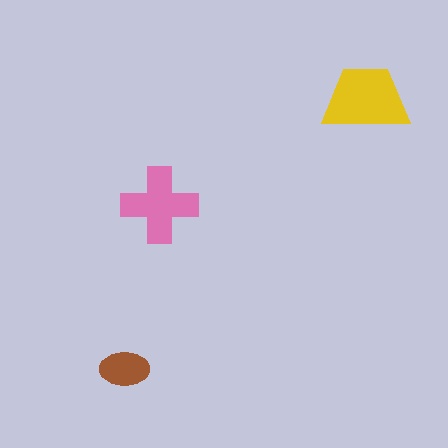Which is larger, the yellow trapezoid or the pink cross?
The yellow trapezoid.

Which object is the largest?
The yellow trapezoid.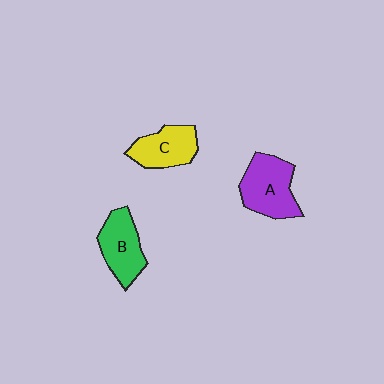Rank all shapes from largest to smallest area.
From largest to smallest: A (purple), B (green), C (yellow).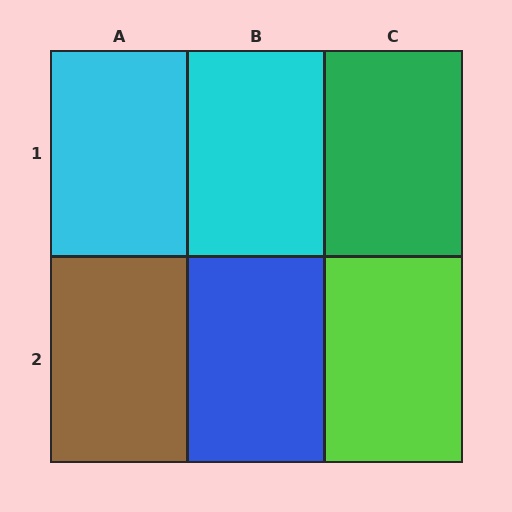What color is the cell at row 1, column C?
Green.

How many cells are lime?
1 cell is lime.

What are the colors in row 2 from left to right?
Brown, blue, lime.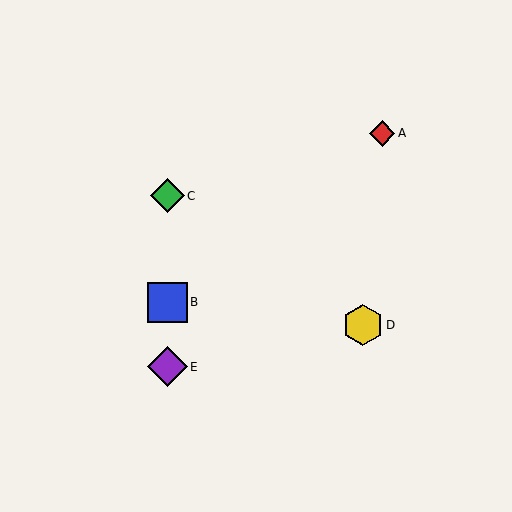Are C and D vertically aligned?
No, C is at x≈167 and D is at x≈363.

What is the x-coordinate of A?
Object A is at x≈382.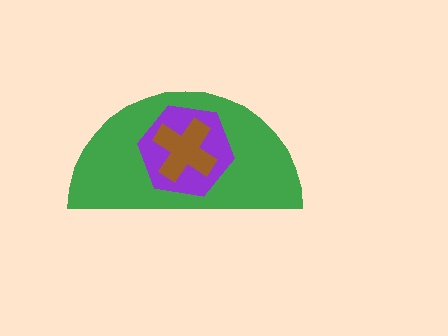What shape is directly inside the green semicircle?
The purple hexagon.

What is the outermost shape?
The green semicircle.